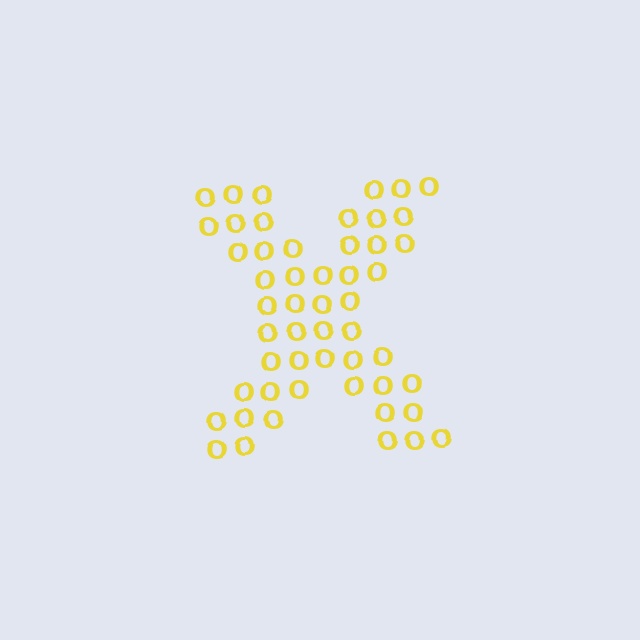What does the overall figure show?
The overall figure shows the letter X.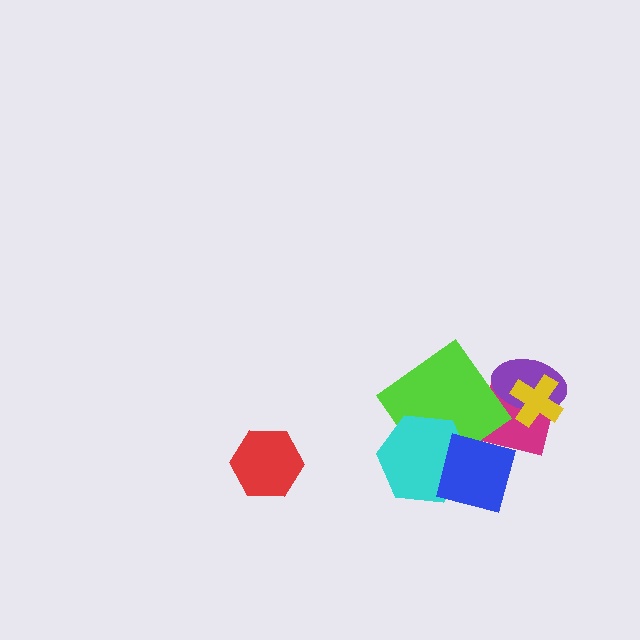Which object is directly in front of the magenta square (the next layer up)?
The purple ellipse is directly in front of the magenta square.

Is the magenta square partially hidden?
Yes, it is partially covered by another shape.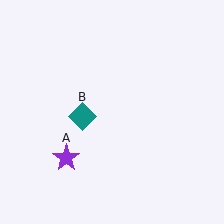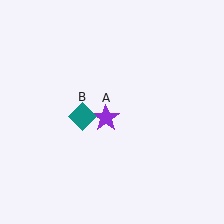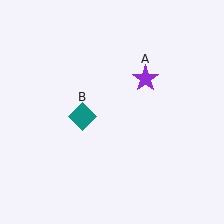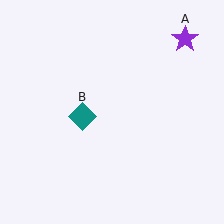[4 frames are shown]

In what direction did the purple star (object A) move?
The purple star (object A) moved up and to the right.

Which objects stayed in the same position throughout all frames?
Teal diamond (object B) remained stationary.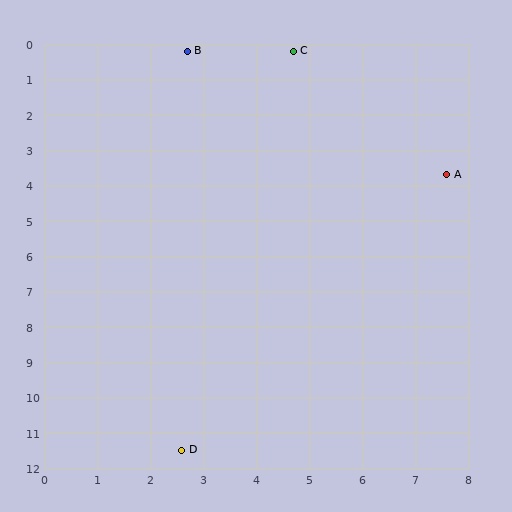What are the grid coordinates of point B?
Point B is at approximately (2.7, 0.2).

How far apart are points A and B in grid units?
Points A and B are about 6.0 grid units apart.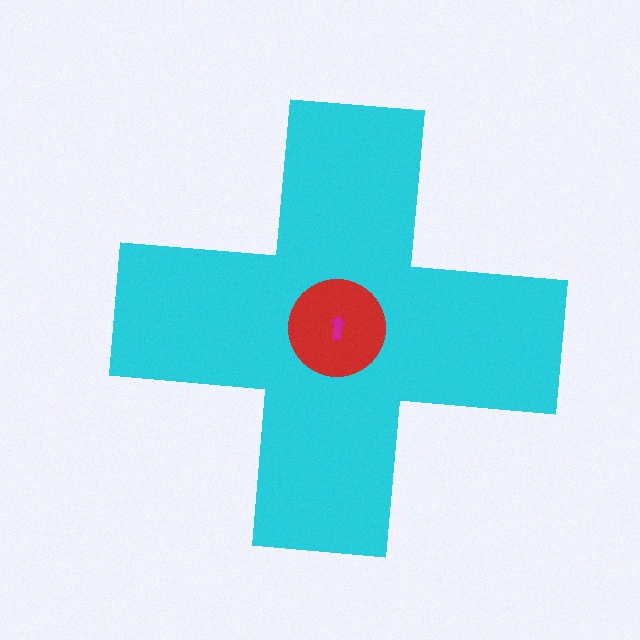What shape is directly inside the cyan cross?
The red circle.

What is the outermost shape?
The cyan cross.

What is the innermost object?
The magenta arrow.